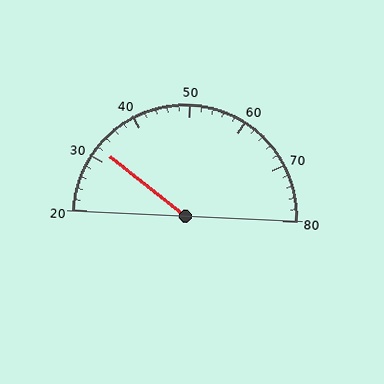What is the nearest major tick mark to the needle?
The nearest major tick mark is 30.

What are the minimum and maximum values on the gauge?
The gauge ranges from 20 to 80.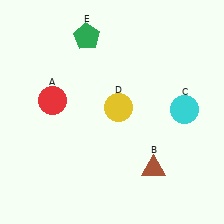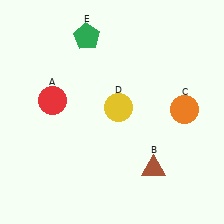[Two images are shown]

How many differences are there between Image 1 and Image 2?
There is 1 difference between the two images.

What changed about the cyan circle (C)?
In Image 1, C is cyan. In Image 2, it changed to orange.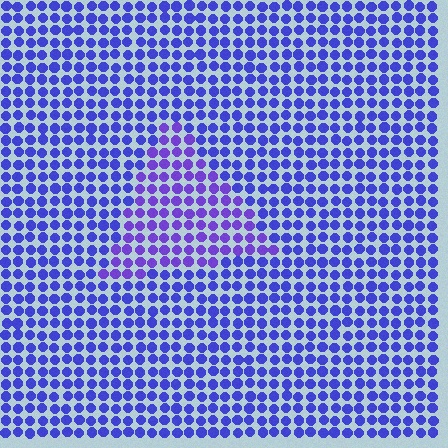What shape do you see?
I see a triangle.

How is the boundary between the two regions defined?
The boundary is defined purely by a slight shift in hue (about 22 degrees). Spacing, size, and orientation are identical on both sides.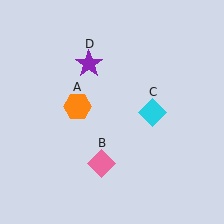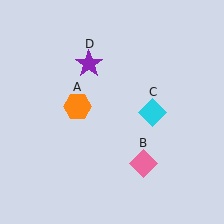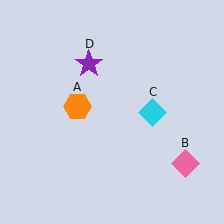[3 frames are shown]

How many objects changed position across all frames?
1 object changed position: pink diamond (object B).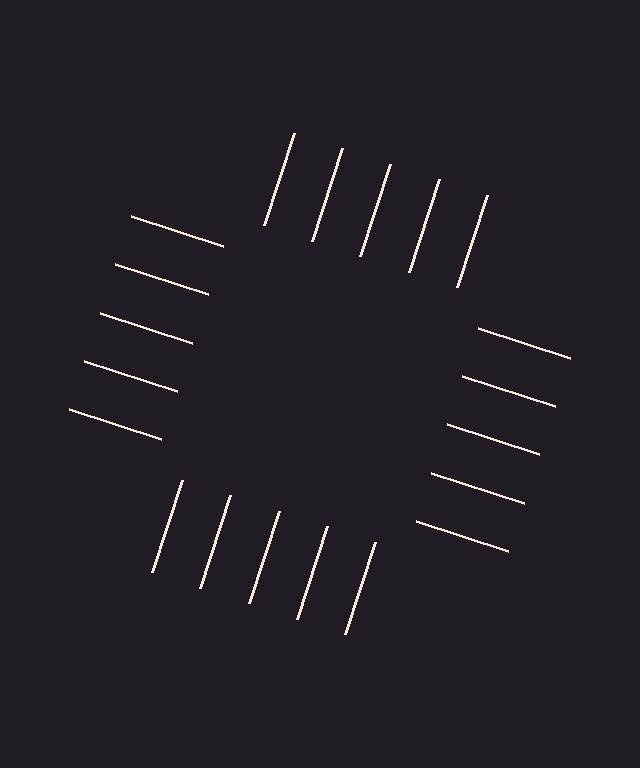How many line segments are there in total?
20 — 5 along each of the 4 edges.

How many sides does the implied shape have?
4 sides — the line-ends trace a square.